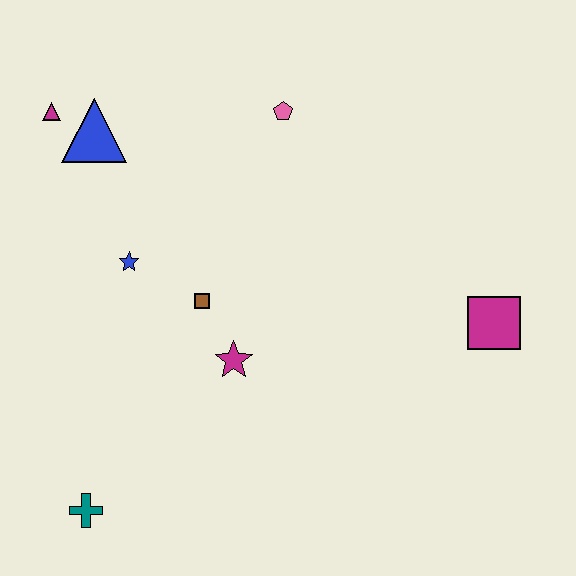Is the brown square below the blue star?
Yes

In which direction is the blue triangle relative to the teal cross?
The blue triangle is above the teal cross.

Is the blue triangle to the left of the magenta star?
Yes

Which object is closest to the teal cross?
The magenta star is closest to the teal cross.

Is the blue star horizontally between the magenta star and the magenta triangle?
Yes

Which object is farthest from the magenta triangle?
The magenta square is farthest from the magenta triangle.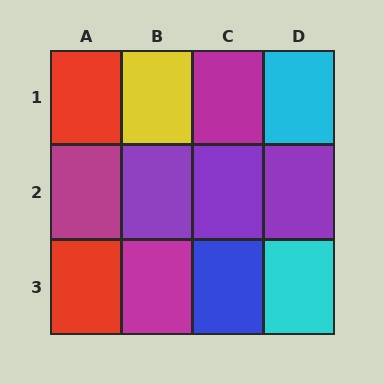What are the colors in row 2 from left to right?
Magenta, purple, purple, purple.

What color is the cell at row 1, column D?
Cyan.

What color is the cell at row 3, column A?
Red.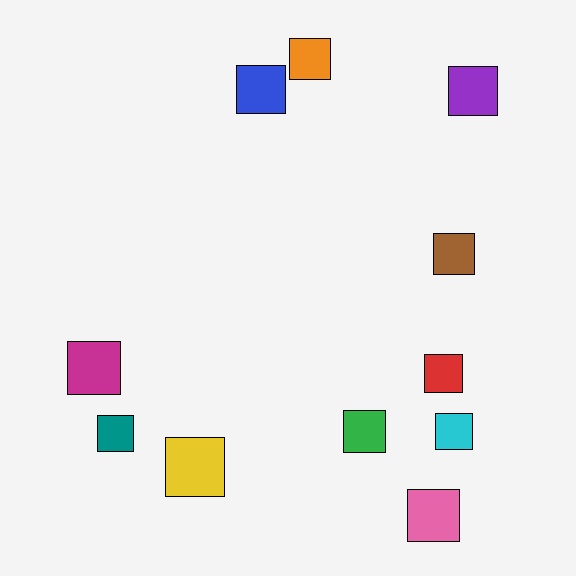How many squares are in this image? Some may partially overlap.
There are 11 squares.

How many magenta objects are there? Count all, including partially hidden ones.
There is 1 magenta object.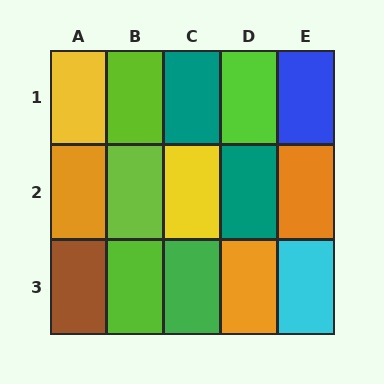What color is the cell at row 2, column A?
Orange.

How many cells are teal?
2 cells are teal.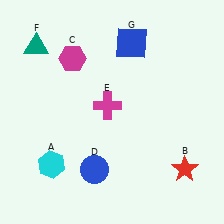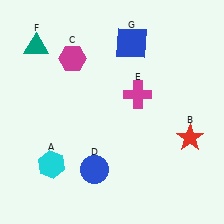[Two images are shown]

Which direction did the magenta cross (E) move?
The magenta cross (E) moved right.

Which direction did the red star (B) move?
The red star (B) moved up.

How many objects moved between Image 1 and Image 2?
2 objects moved between the two images.